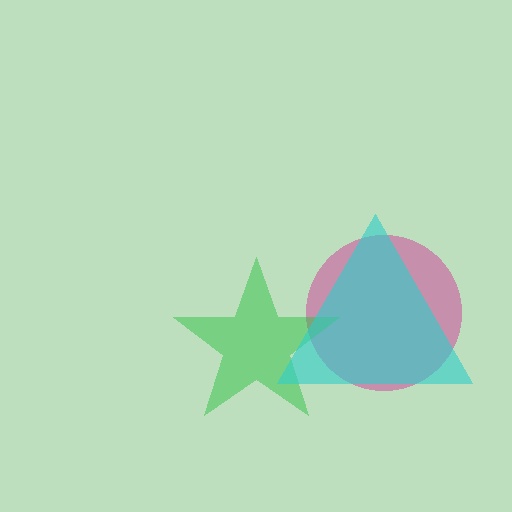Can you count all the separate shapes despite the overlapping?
Yes, there are 3 separate shapes.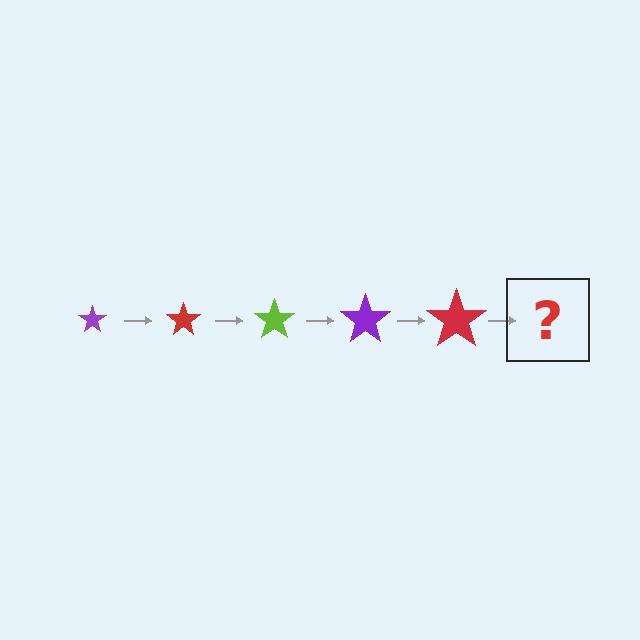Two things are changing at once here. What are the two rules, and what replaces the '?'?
The two rules are that the star grows larger each step and the color cycles through purple, red, and lime. The '?' should be a lime star, larger than the previous one.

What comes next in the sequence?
The next element should be a lime star, larger than the previous one.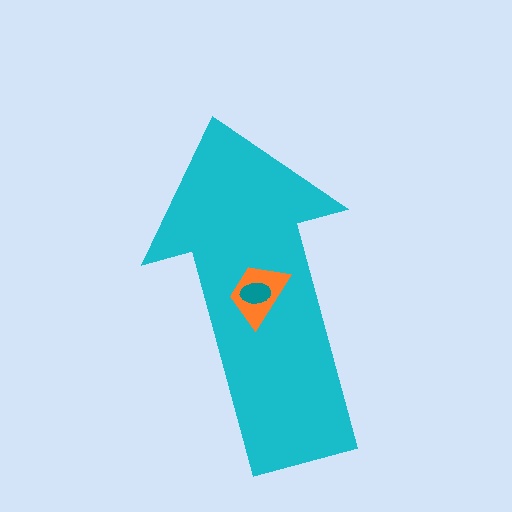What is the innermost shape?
The teal ellipse.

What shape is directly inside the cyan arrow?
The orange trapezoid.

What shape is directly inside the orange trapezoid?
The teal ellipse.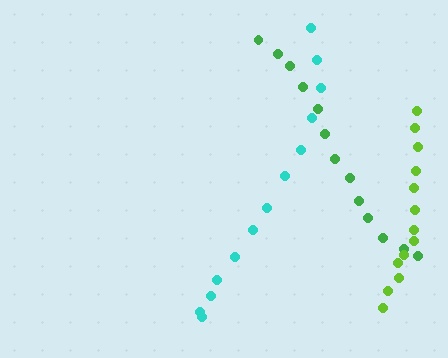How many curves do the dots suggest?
There are 3 distinct paths.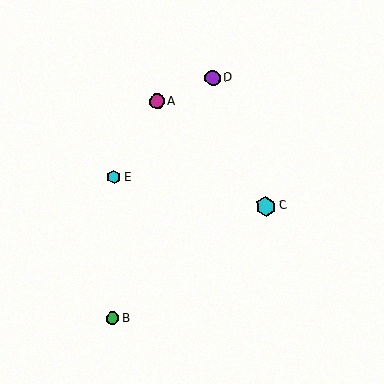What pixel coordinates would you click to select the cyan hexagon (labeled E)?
Click at (114, 177) to select the cyan hexagon E.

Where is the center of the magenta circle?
The center of the magenta circle is at (157, 101).